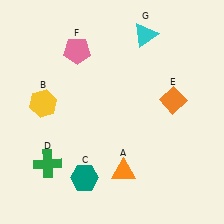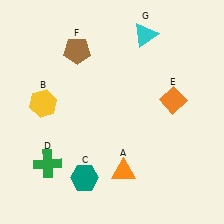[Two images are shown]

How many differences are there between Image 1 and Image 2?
There is 1 difference between the two images.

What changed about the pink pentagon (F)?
In Image 1, F is pink. In Image 2, it changed to brown.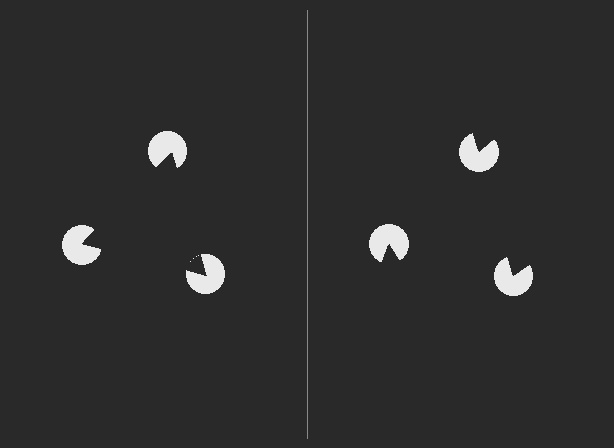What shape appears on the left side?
An illusory triangle.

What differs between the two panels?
The pac-man discs are positioned identically on both sides; only the wedge orientations differ. On the left they align to a triangle; on the right they are misaligned.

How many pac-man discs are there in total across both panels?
6 — 3 on each side.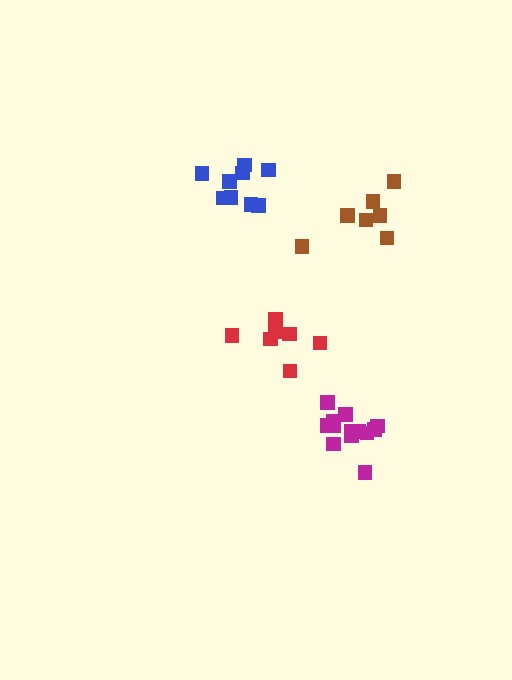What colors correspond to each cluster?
The clusters are colored: brown, red, blue, magenta.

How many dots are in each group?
Group 1: 7 dots, Group 2: 7 dots, Group 3: 9 dots, Group 4: 13 dots (36 total).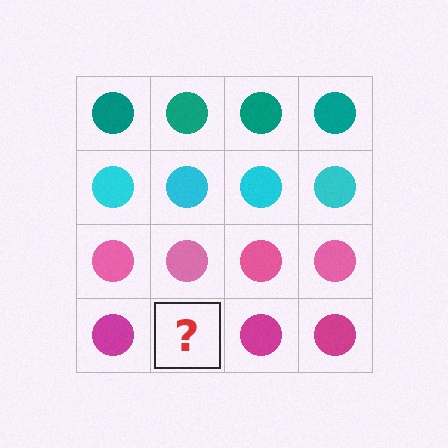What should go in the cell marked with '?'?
The missing cell should contain a magenta circle.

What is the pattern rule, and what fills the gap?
The rule is that each row has a consistent color. The gap should be filled with a magenta circle.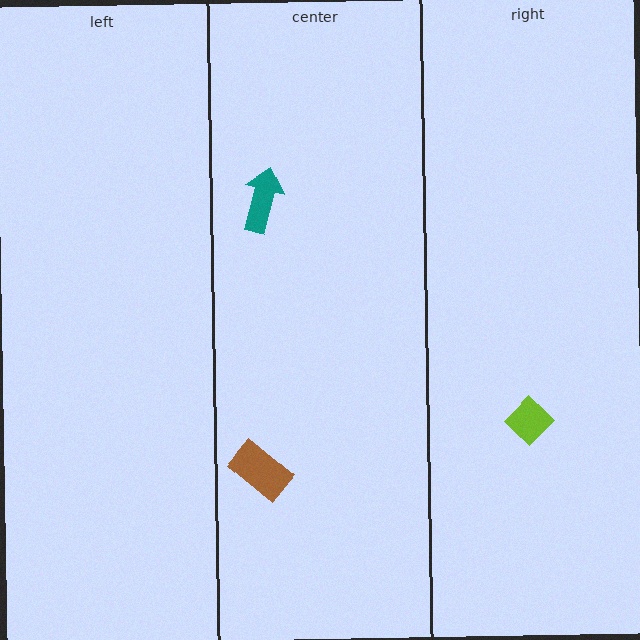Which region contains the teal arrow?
The center region.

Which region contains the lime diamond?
The right region.